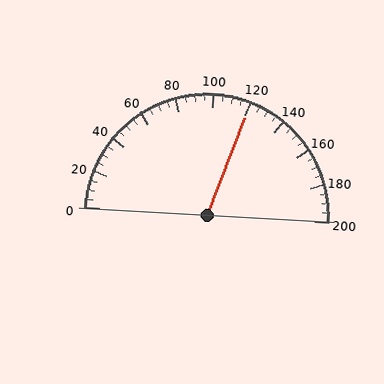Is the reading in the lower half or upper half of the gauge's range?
The reading is in the upper half of the range (0 to 200).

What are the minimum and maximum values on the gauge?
The gauge ranges from 0 to 200.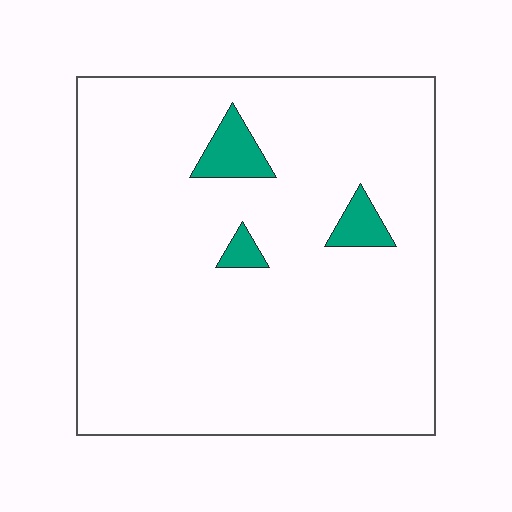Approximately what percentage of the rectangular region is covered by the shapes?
Approximately 5%.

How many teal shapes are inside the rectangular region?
3.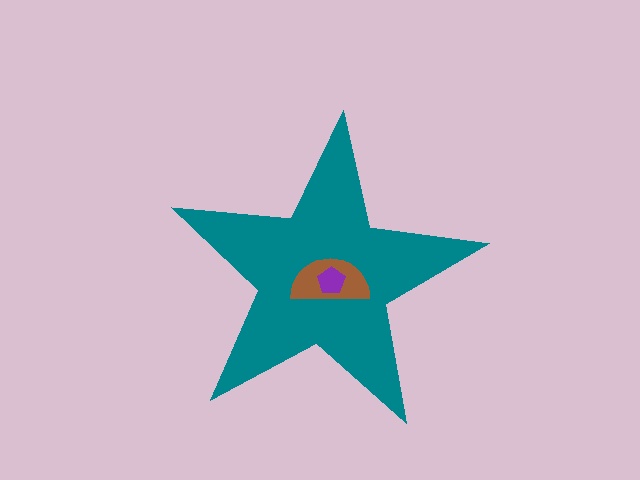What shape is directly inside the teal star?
The brown semicircle.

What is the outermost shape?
The teal star.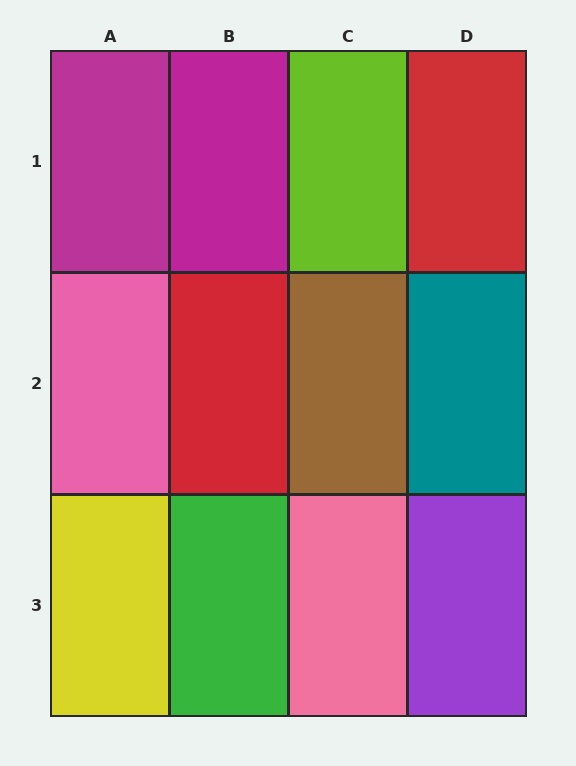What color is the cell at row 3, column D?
Purple.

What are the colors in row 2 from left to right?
Pink, red, brown, teal.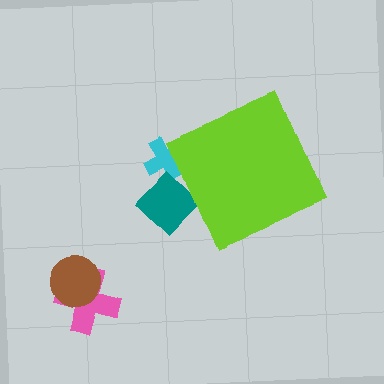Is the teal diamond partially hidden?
Yes, the teal diamond is partially hidden behind the lime diamond.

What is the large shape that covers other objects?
A lime diamond.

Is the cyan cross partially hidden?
Yes, the cyan cross is partially hidden behind the lime diamond.